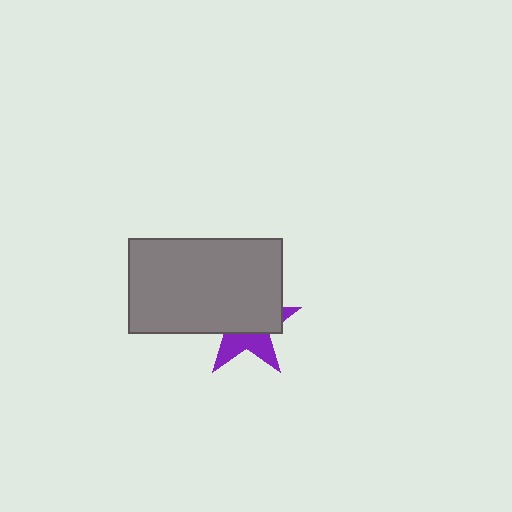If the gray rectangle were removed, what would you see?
You would see the complete purple star.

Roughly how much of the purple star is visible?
A small part of it is visible (roughly 39%).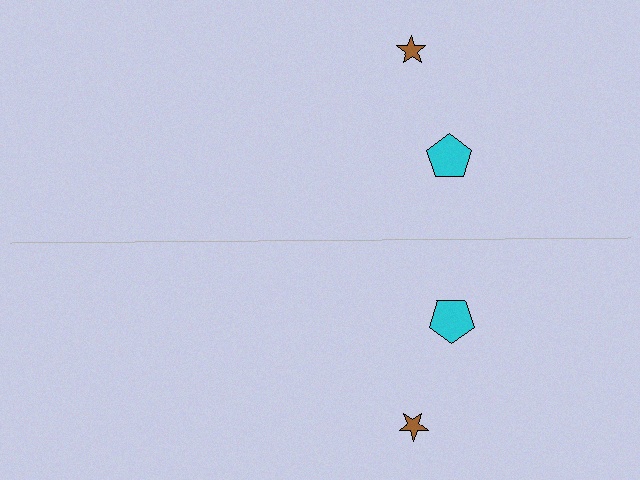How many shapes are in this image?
There are 4 shapes in this image.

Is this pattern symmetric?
Yes, this pattern has bilateral (reflection) symmetry.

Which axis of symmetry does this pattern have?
The pattern has a horizontal axis of symmetry running through the center of the image.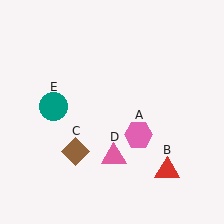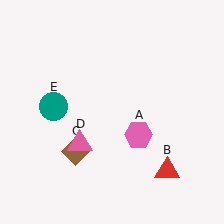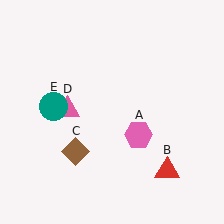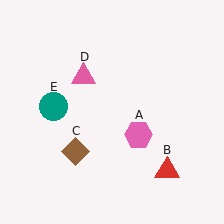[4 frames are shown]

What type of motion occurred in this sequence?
The pink triangle (object D) rotated clockwise around the center of the scene.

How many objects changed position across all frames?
1 object changed position: pink triangle (object D).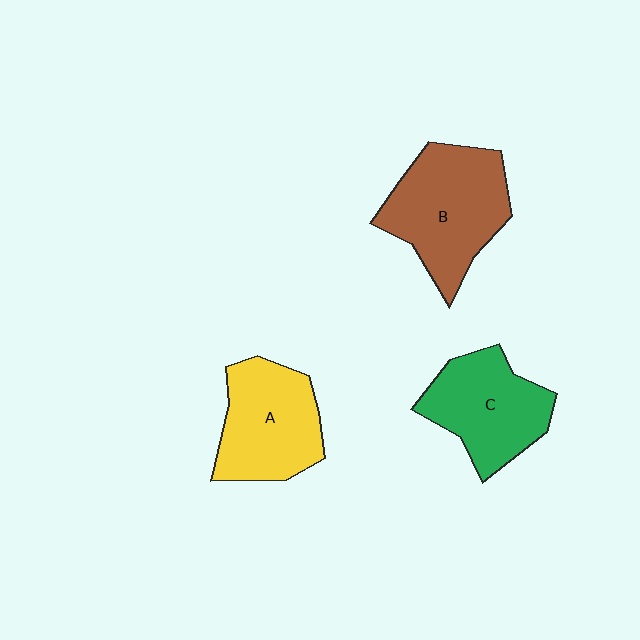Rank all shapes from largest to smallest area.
From largest to smallest: B (brown), A (yellow), C (green).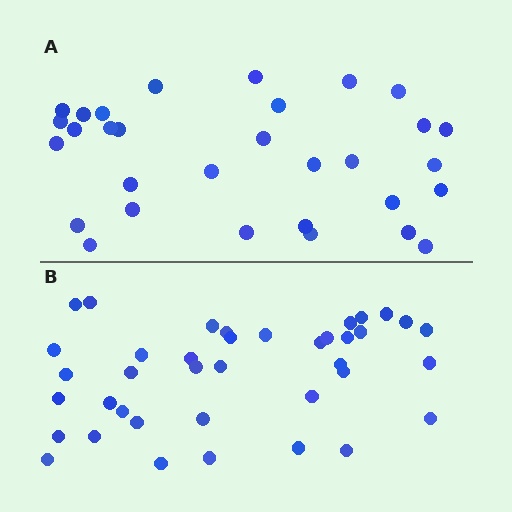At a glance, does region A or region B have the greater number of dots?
Region B (the bottom region) has more dots.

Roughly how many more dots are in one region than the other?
Region B has roughly 8 or so more dots than region A.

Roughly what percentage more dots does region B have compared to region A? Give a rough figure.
About 25% more.